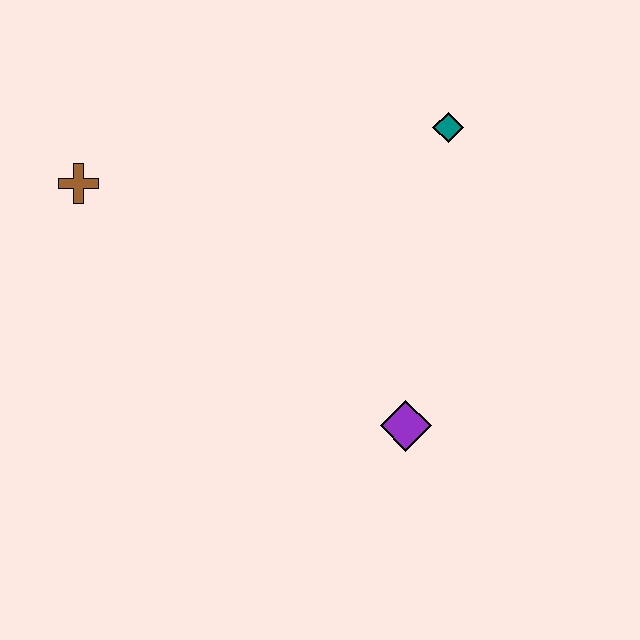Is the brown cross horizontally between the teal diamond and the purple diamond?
No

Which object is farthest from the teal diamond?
The brown cross is farthest from the teal diamond.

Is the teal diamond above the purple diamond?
Yes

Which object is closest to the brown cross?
The teal diamond is closest to the brown cross.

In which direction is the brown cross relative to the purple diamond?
The brown cross is to the left of the purple diamond.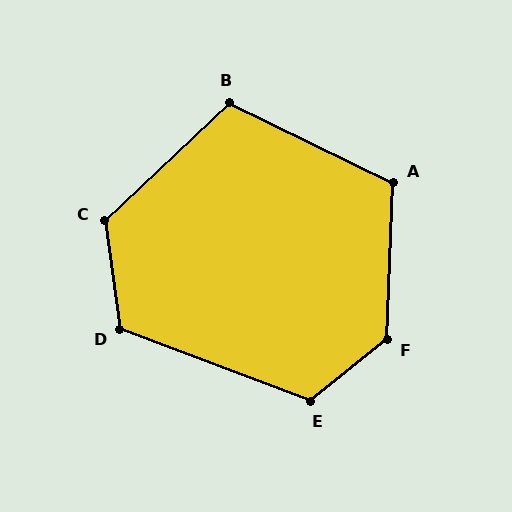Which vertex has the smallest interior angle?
B, at approximately 111 degrees.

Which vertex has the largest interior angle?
F, at approximately 131 degrees.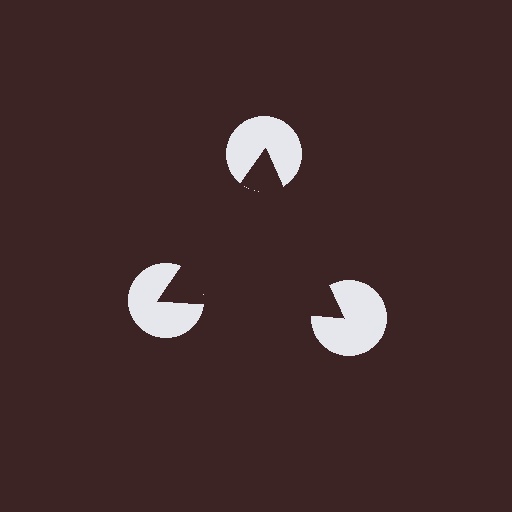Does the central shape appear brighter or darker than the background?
It typically appears slightly darker than the background, even though no actual brightness change is drawn.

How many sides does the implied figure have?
3 sides.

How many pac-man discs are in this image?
There are 3 — one at each vertex of the illusory triangle.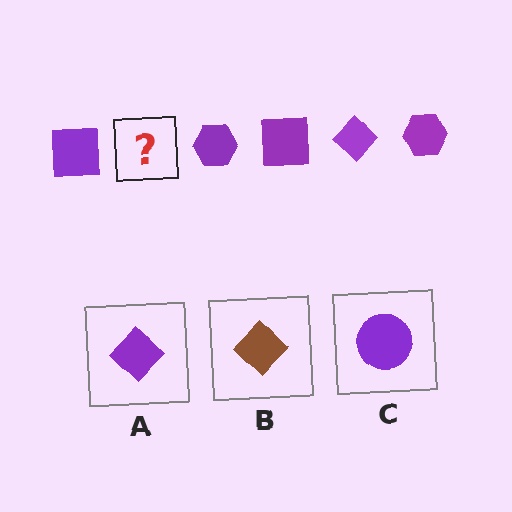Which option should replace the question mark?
Option A.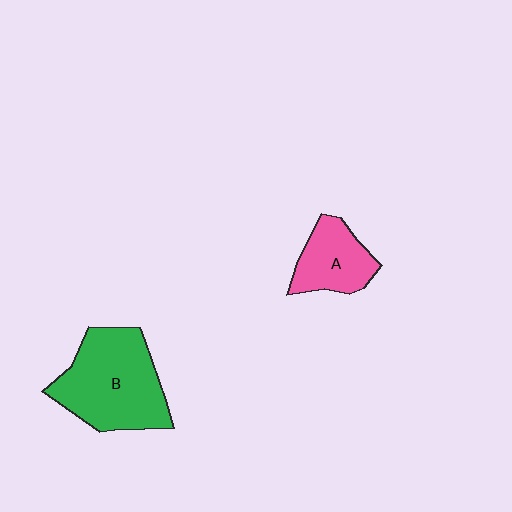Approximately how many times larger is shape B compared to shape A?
Approximately 1.9 times.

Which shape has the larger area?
Shape B (green).